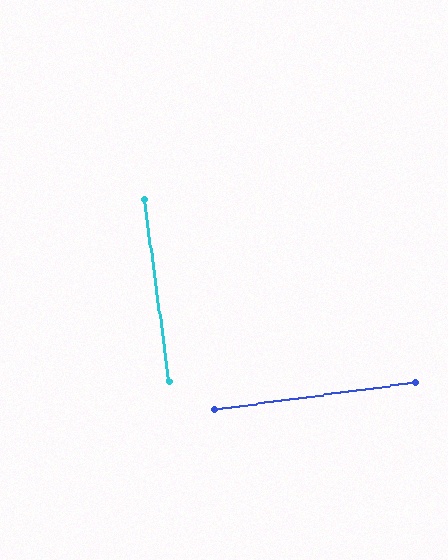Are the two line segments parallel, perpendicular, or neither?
Perpendicular — they meet at approximately 90°.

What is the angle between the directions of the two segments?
Approximately 90 degrees.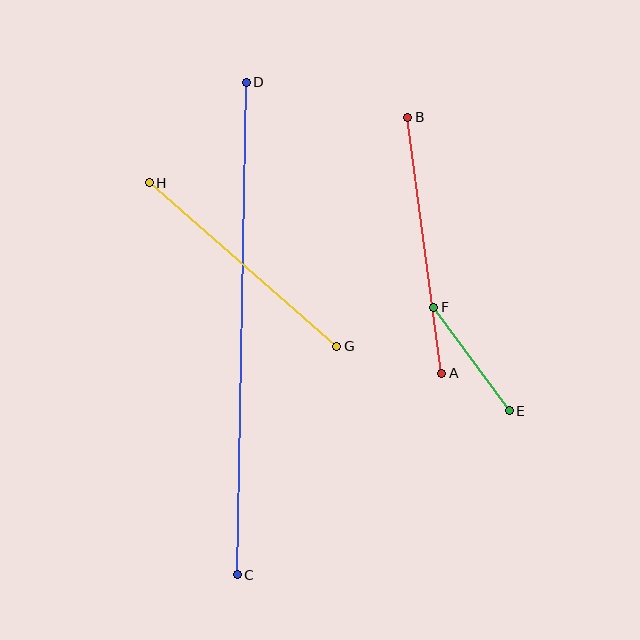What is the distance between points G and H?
The distance is approximately 249 pixels.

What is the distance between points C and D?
The distance is approximately 493 pixels.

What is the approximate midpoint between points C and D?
The midpoint is at approximately (242, 328) pixels.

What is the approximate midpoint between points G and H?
The midpoint is at approximately (243, 264) pixels.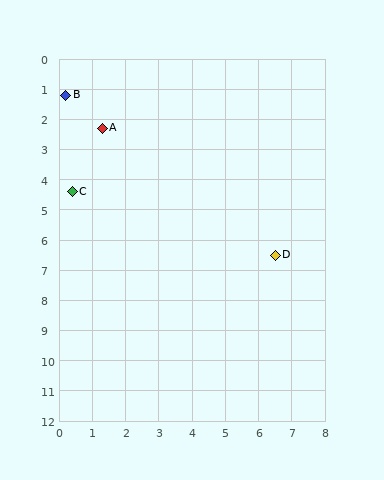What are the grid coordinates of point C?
Point C is at approximately (0.4, 4.4).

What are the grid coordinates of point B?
Point B is at approximately (0.2, 1.2).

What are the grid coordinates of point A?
Point A is at approximately (1.3, 2.3).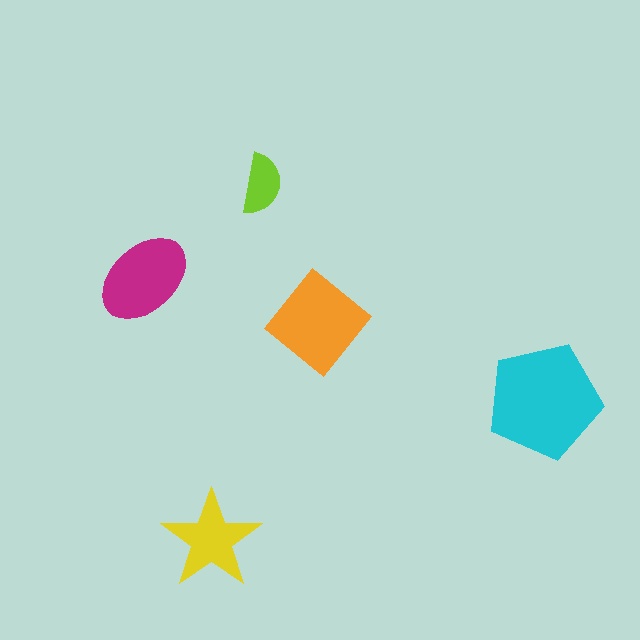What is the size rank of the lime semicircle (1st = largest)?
5th.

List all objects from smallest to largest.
The lime semicircle, the yellow star, the magenta ellipse, the orange diamond, the cyan pentagon.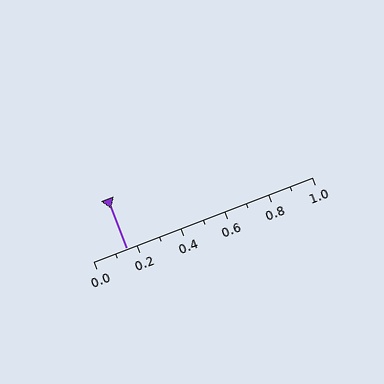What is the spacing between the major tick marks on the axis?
The major ticks are spaced 0.2 apart.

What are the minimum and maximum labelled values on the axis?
The axis runs from 0.0 to 1.0.